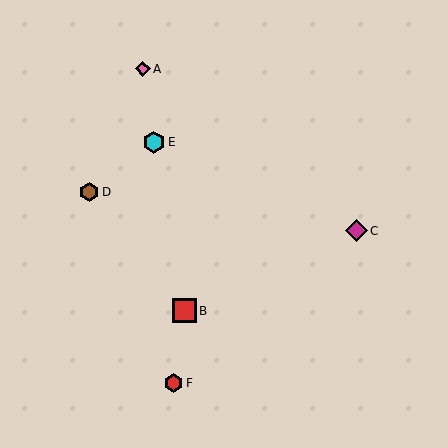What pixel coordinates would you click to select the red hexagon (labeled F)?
Click at (174, 383) to select the red hexagon F.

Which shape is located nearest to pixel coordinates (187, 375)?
The red hexagon (labeled F) at (174, 383) is nearest to that location.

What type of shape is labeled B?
Shape B is a red square.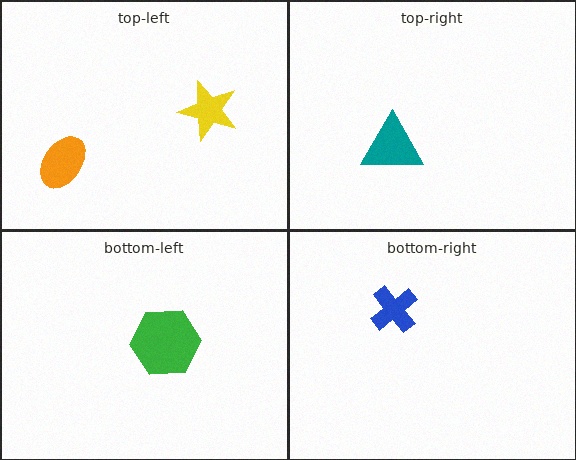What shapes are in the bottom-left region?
The green hexagon.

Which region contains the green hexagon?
The bottom-left region.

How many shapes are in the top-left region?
2.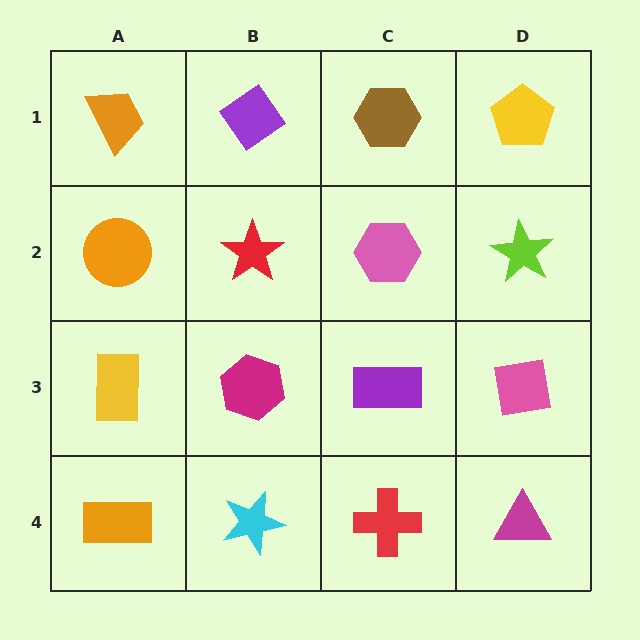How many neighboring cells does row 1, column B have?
3.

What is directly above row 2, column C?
A brown hexagon.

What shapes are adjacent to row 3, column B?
A red star (row 2, column B), a cyan star (row 4, column B), a yellow rectangle (row 3, column A), a purple rectangle (row 3, column C).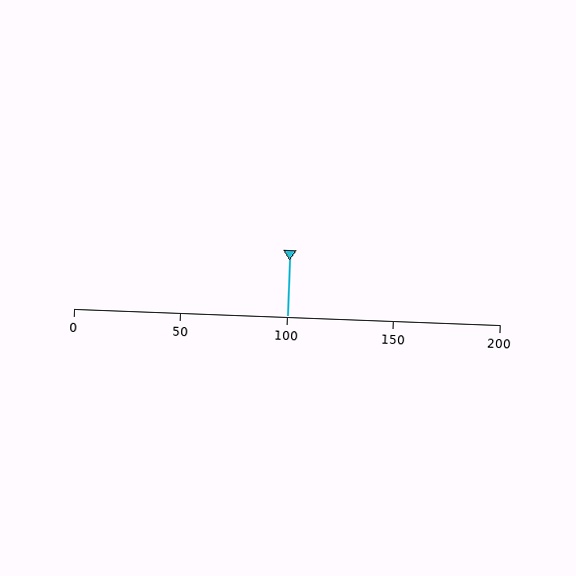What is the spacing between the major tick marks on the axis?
The major ticks are spaced 50 apart.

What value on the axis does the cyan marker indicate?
The marker indicates approximately 100.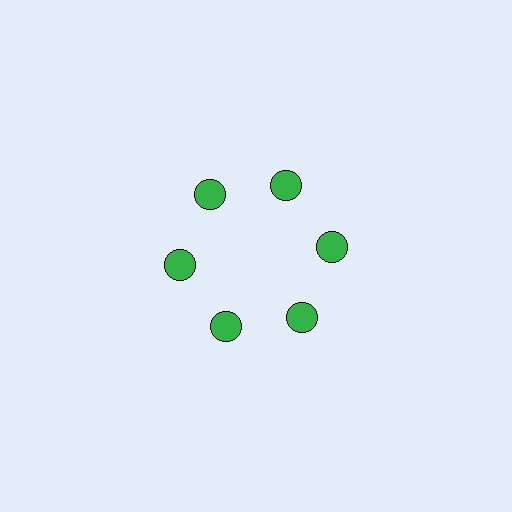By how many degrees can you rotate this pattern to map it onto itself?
The pattern maps onto itself every 60 degrees of rotation.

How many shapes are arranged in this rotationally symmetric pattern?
There are 6 shapes, arranged in 6 groups of 1.